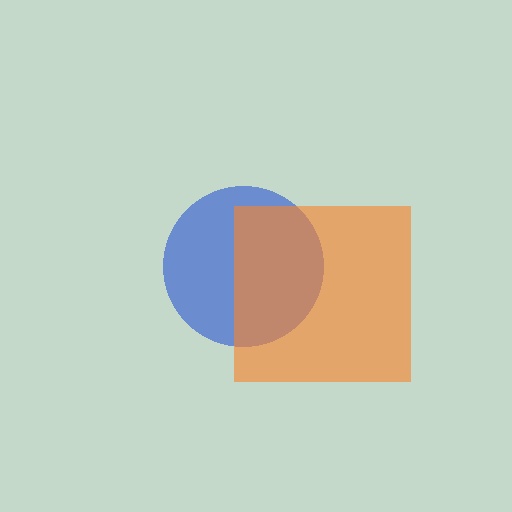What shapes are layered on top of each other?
The layered shapes are: a blue circle, an orange square.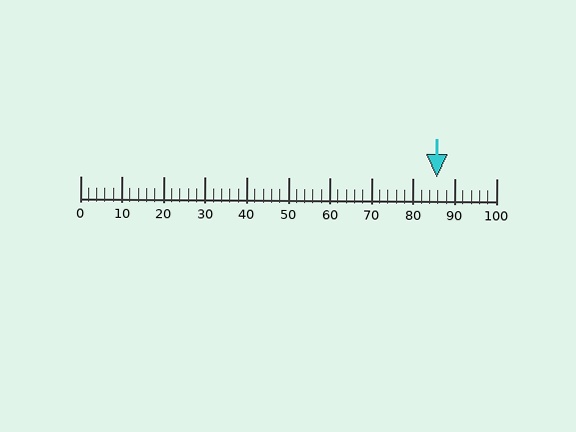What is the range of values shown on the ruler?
The ruler shows values from 0 to 100.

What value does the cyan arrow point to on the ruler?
The cyan arrow points to approximately 86.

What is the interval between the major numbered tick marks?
The major tick marks are spaced 10 units apart.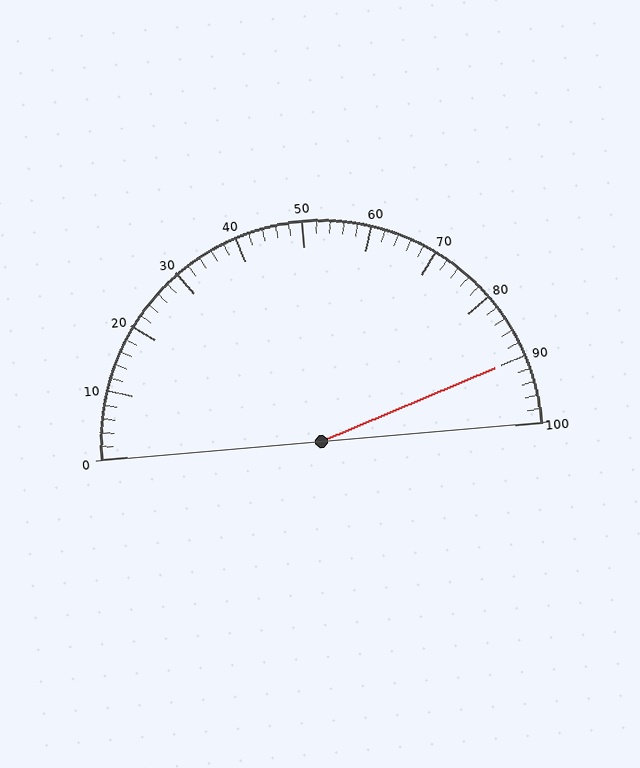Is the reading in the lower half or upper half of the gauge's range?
The reading is in the upper half of the range (0 to 100).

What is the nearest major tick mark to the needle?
The nearest major tick mark is 90.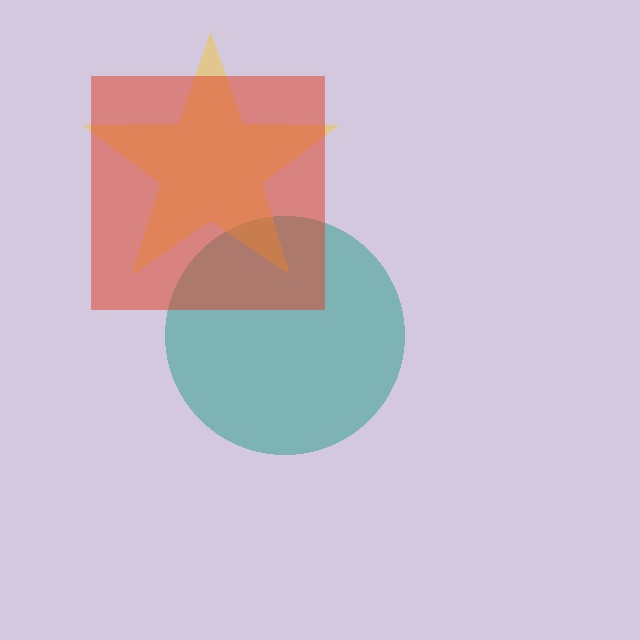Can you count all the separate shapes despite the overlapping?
Yes, there are 3 separate shapes.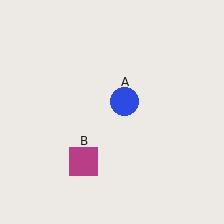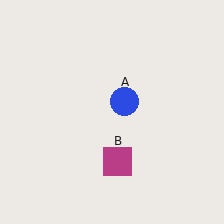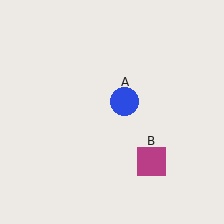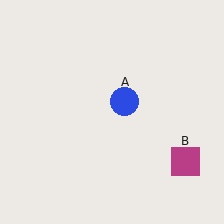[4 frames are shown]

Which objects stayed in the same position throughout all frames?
Blue circle (object A) remained stationary.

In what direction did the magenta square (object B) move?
The magenta square (object B) moved right.